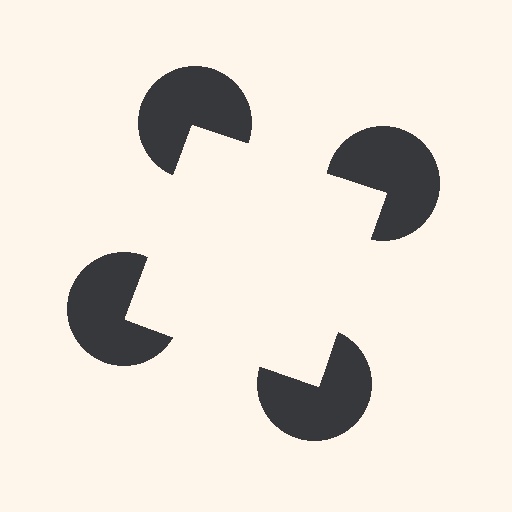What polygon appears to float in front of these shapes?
An illusory square — its edges are inferred from the aligned wedge cuts in the pac-man discs, not physically drawn.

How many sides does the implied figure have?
4 sides.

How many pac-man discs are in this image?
There are 4 — one at each vertex of the illusory square.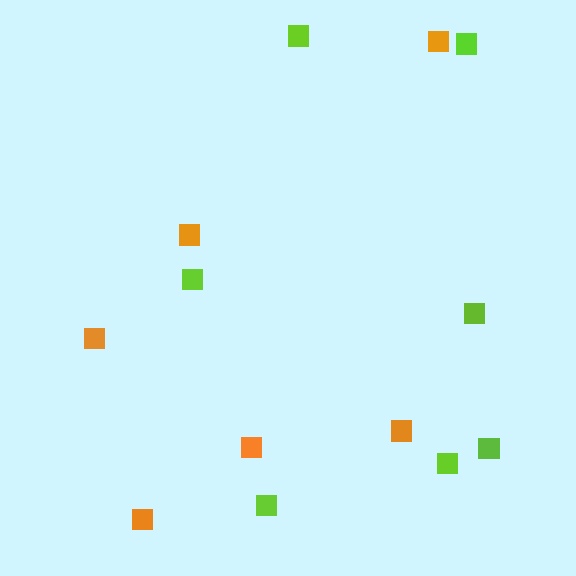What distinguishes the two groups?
There are 2 groups: one group of orange squares (6) and one group of lime squares (7).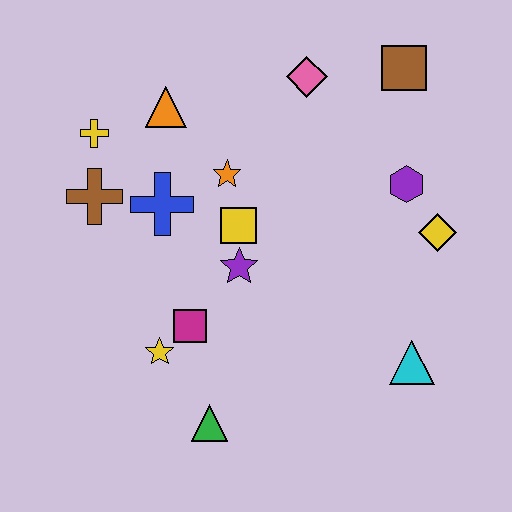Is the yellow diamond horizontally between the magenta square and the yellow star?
No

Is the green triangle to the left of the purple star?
Yes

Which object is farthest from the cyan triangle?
The yellow cross is farthest from the cyan triangle.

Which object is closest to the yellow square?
The purple star is closest to the yellow square.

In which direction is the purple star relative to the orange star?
The purple star is below the orange star.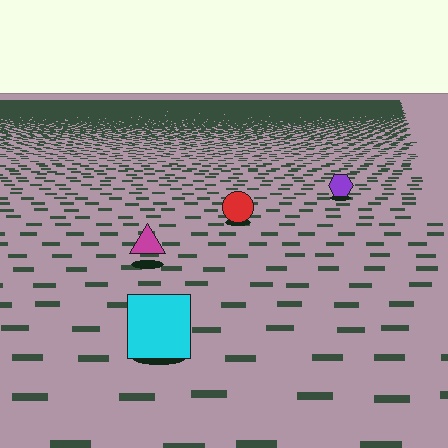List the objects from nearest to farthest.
From nearest to farthest: the cyan square, the magenta triangle, the red circle, the purple hexagon.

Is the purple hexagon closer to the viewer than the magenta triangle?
No. The magenta triangle is closer — you can tell from the texture gradient: the ground texture is coarser near it.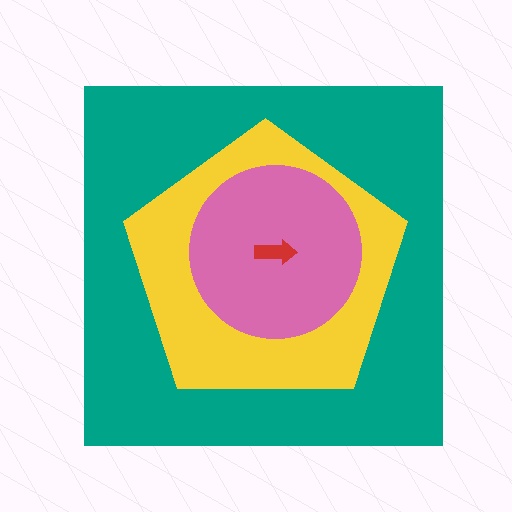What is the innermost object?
The red arrow.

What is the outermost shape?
The teal square.